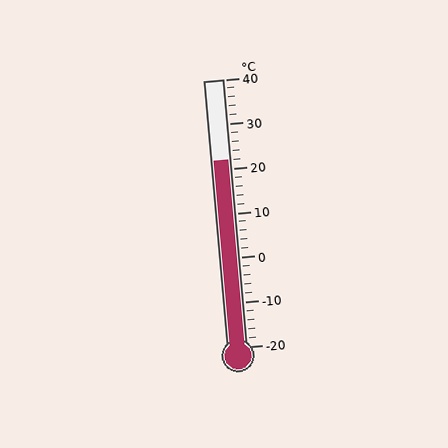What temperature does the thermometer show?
The thermometer shows approximately 22°C.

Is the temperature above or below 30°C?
The temperature is below 30°C.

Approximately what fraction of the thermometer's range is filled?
The thermometer is filled to approximately 70% of its range.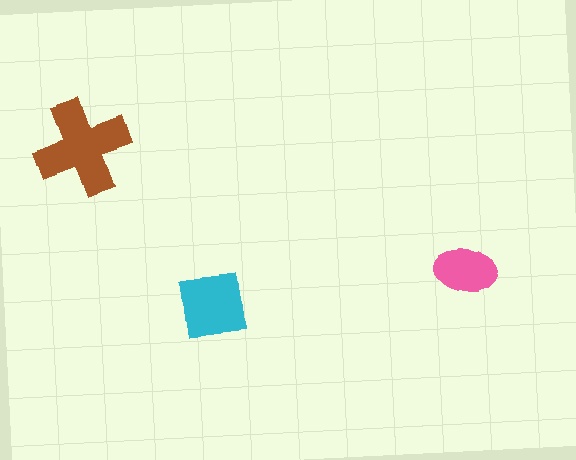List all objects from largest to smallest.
The brown cross, the cyan square, the pink ellipse.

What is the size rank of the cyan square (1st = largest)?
2nd.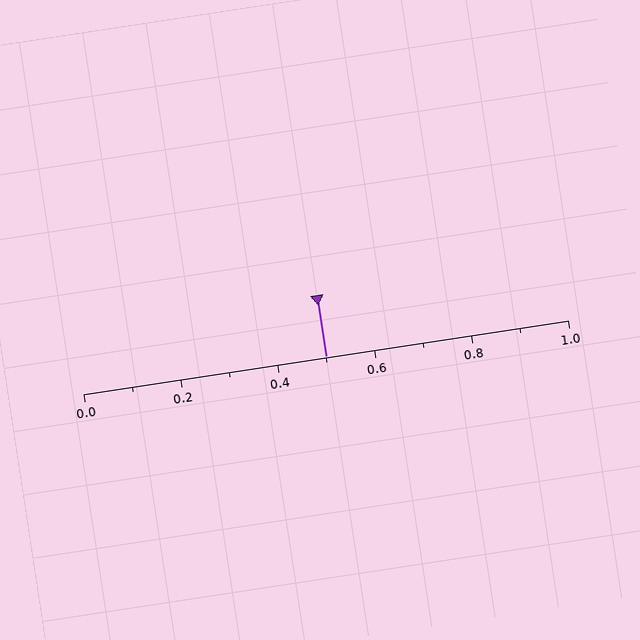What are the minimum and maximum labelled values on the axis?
The axis runs from 0.0 to 1.0.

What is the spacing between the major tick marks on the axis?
The major ticks are spaced 0.2 apart.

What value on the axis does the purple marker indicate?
The marker indicates approximately 0.5.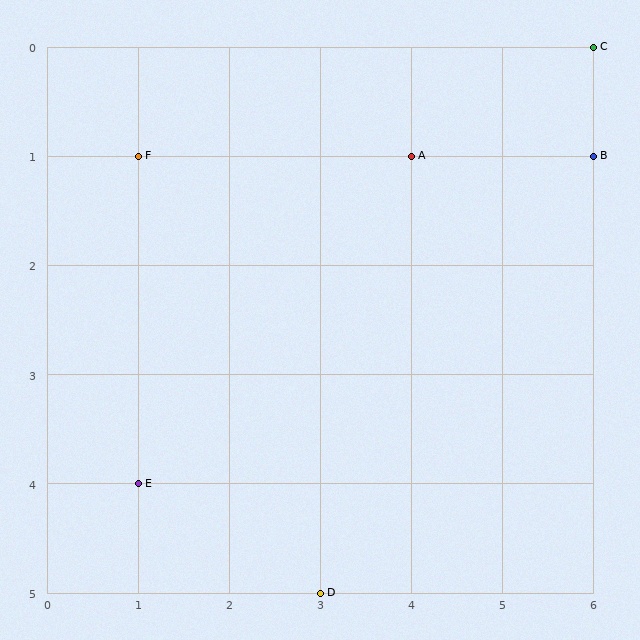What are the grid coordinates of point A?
Point A is at grid coordinates (4, 1).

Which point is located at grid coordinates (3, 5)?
Point D is at (3, 5).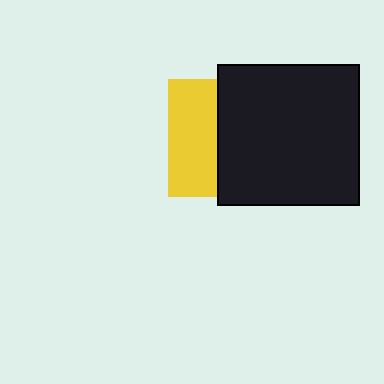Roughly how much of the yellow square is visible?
A small part of it is visible (roughly 42%).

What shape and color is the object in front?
The object in front is a black square.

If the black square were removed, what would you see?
You would see the complete yellow square.